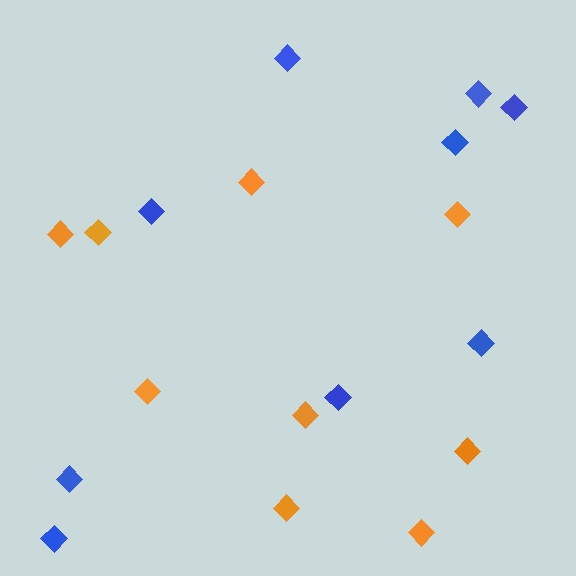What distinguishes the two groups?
There are 2 groups: one group of orange diamonds (9) and one group of blue diamonds (9).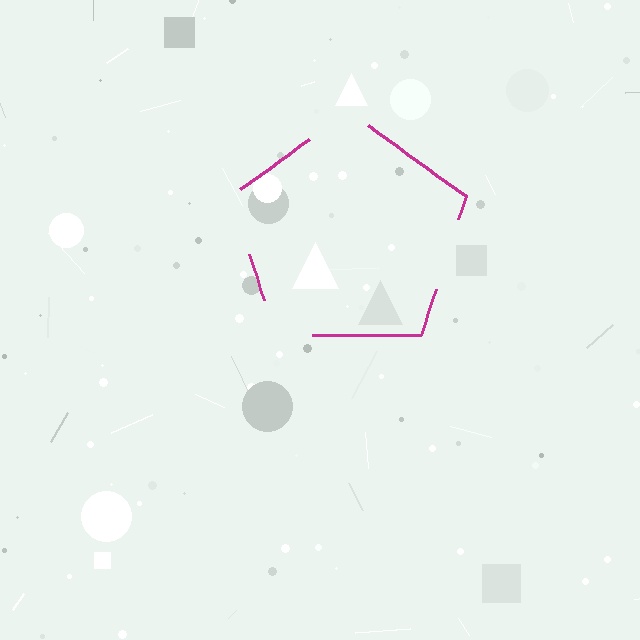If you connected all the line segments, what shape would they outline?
They would outline a pentagon.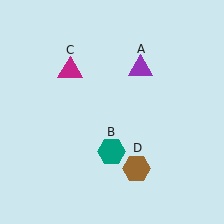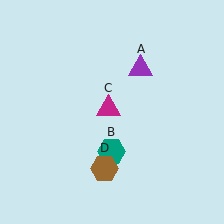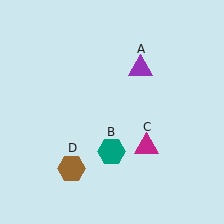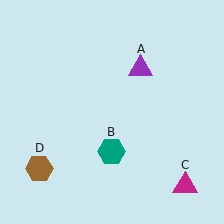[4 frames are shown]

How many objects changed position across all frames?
2 objects changed position: magenta triangle (object C), brown hexagon (object D).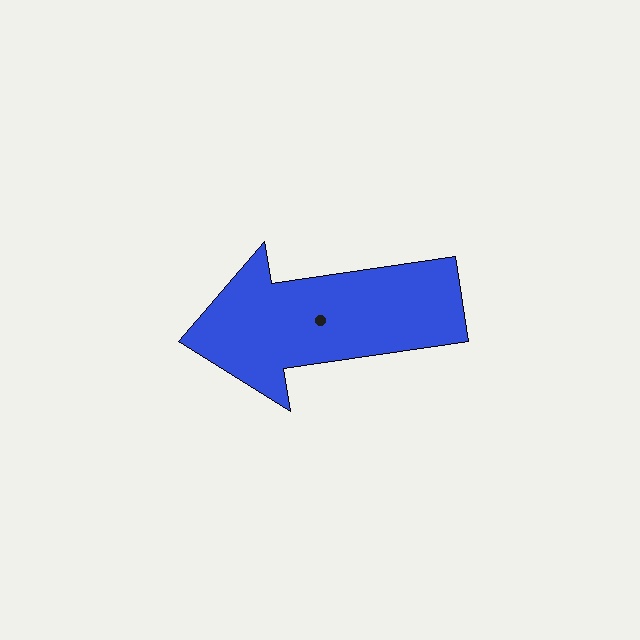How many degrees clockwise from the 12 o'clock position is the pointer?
Approximately 261 degrees.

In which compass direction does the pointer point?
West.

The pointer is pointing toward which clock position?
Roughly 9 o'clock.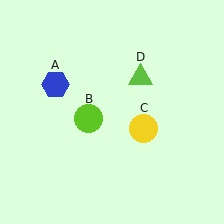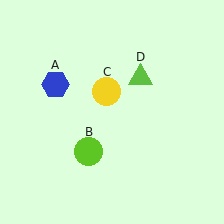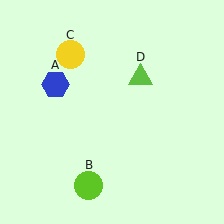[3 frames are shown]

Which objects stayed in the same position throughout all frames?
Blue hexagon (object A) and lime triangle (object D) remained stationary.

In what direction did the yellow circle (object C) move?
The yellow circle (object C) moved up and to the left.